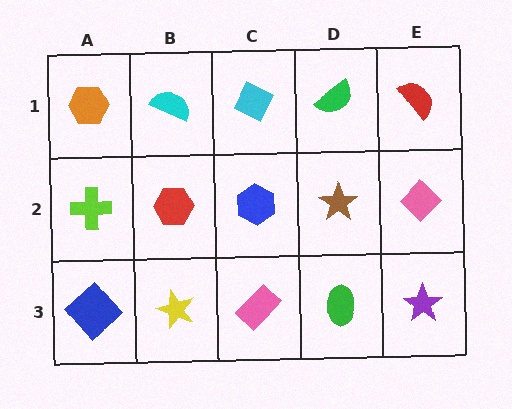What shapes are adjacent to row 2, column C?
A cyan diamond (row 1, column C), a pink rectangle (row 3, column C), a red hexagon (row 2, column B), a brown star (row 2, column D).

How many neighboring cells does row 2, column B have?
4.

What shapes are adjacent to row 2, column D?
A green semicircle (row 1, column D), a green ellipse (row 3, column D), a blue hexagon (row 2, column C), a pink diamond (row 2, column E).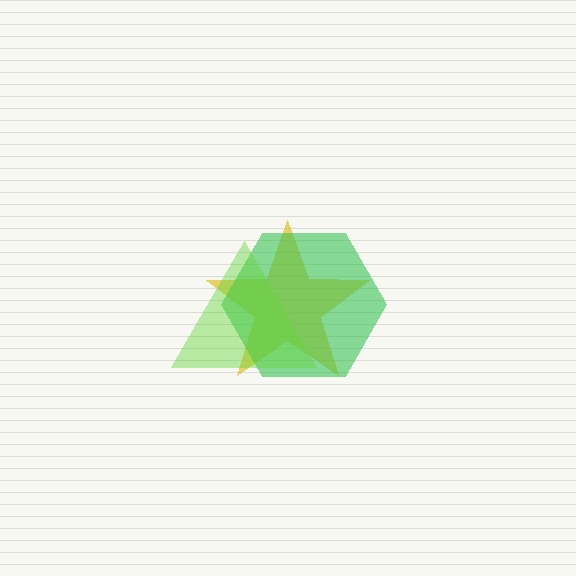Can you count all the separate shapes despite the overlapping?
Yes, there are 3 separate shapes.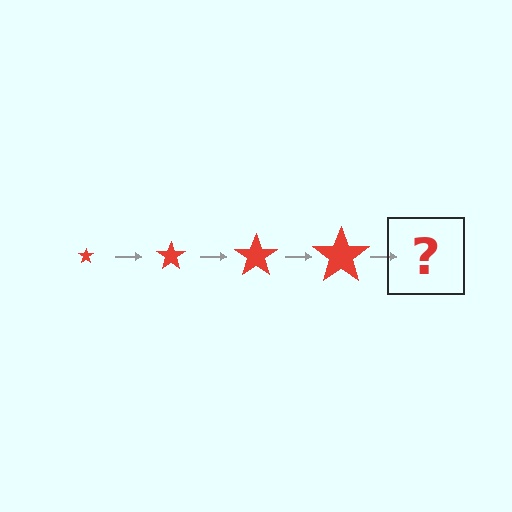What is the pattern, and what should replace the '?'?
The pattern is that the star gets progressively larger each step. The '?' should be a red star, larger than the previous one.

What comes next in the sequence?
The next element should be a red star, larger than the previous one.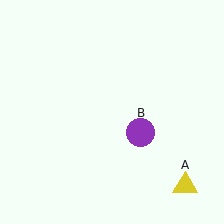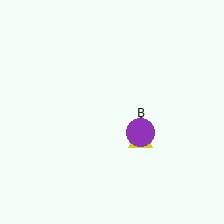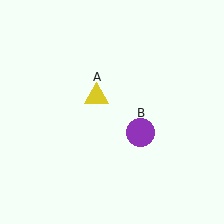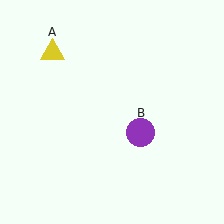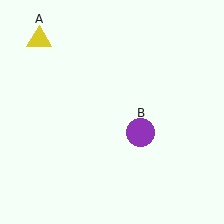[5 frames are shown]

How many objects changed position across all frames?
1 object changed position: yellow triangle (object A).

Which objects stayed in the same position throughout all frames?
Purple circle (object B) remained stationary.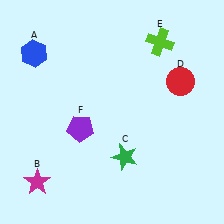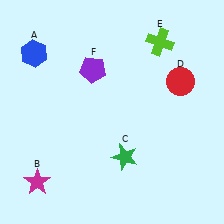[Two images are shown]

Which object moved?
The purple pentagon (F) moved up.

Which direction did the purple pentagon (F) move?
The purple pentagon (F) moved up.